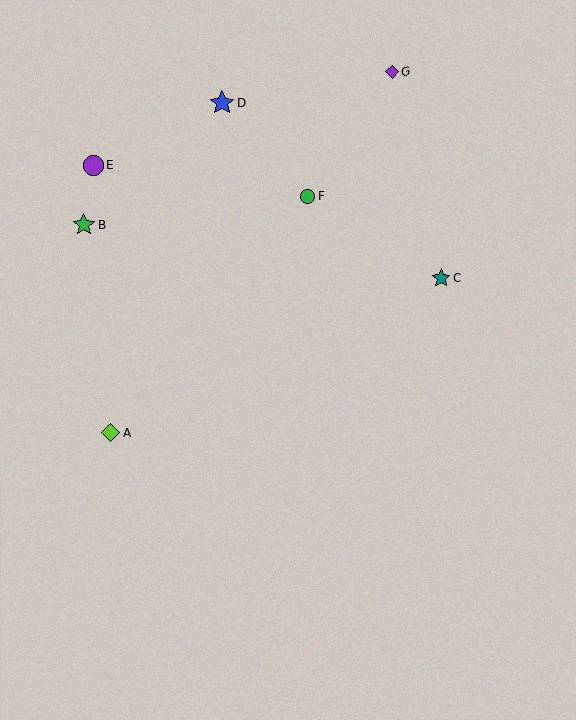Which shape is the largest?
The blue star (labeled D) is the largest.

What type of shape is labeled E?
Shape E is a purple circle.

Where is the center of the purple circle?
The center of the purple circle is at (94, 165).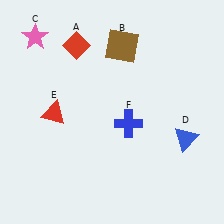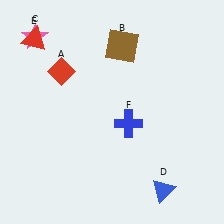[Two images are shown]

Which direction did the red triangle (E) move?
The red triangle (E) moved up.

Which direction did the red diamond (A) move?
The red diamond (A) moved down.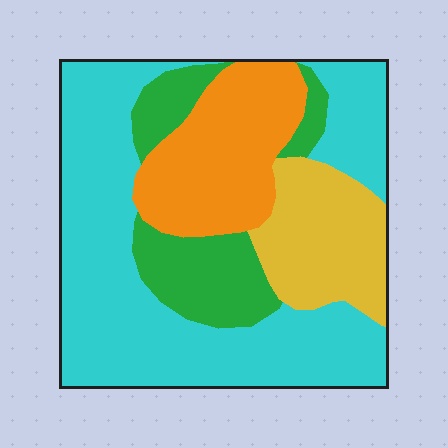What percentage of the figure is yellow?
Yellow takes up less than a quarter of the figure.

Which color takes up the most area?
Cyan, at roughly 50%.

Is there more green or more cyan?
Cyan.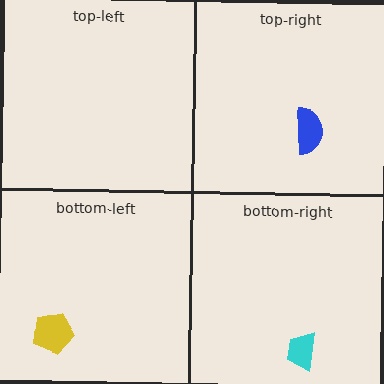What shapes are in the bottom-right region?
The cyan trapezoid.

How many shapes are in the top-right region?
1.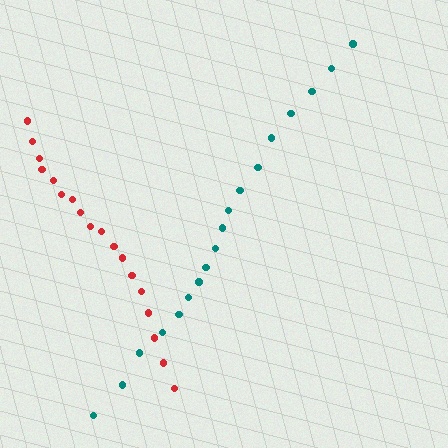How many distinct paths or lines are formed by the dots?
There are 2 distinct paths.